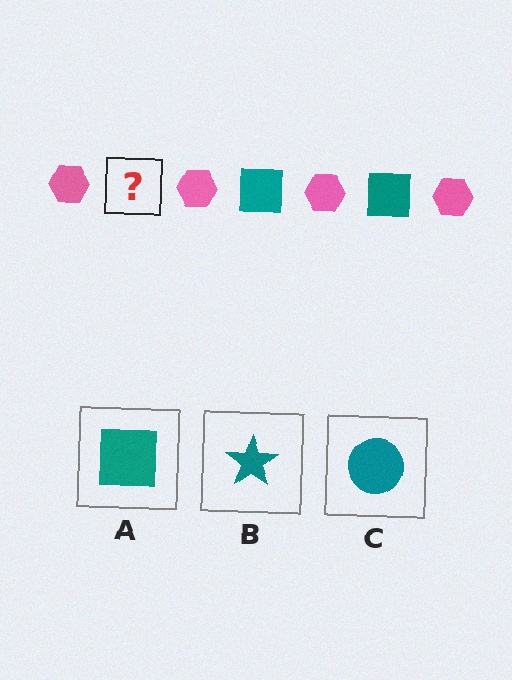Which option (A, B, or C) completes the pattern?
A.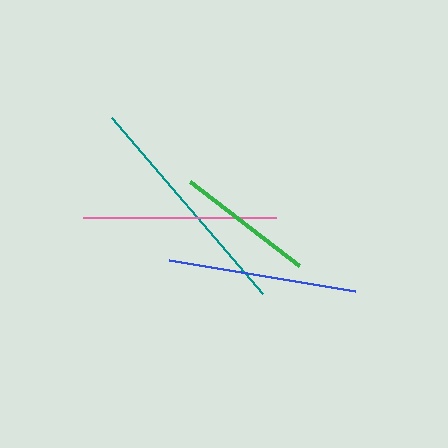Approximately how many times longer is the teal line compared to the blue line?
The teal line is approximately 1.2 times the length of the blue line.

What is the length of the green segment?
The green segment is approximately 138 pixels long.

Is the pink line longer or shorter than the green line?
The pink line is longer than the green line.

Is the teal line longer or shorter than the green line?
The teal line is longer than the green line.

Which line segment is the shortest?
The green line is the shortest at approximately 138 pixels.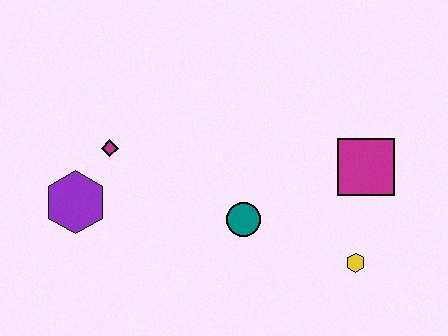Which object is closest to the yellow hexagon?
The magenta square is closest to the yellow hexagon.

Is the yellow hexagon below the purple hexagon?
Yes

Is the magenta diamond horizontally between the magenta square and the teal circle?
No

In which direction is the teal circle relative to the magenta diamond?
The teal circle is to the right of the magenta diamond.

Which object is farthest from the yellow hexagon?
The purple hexagon is farthest from the yellow hexagon.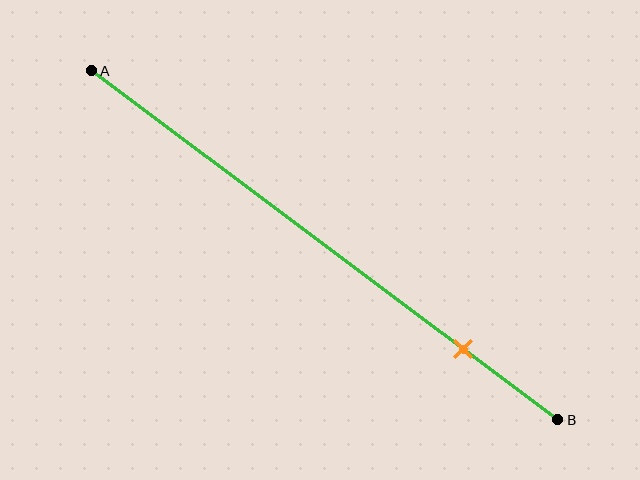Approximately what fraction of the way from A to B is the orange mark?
The orange mark is approximately 80% of the way from A to B.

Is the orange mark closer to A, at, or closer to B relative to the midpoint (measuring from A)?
The orange mark is closer to point B than the midpoint of segment AB.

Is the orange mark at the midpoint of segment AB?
No, the mark is at about 80% from A, not at the 50% midpoint.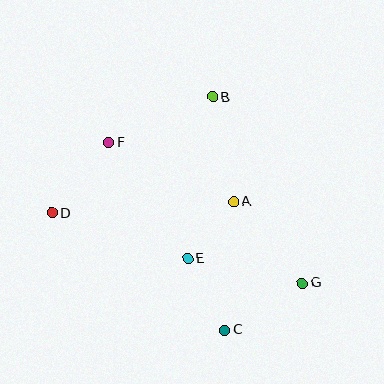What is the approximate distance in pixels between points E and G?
The distance between E and G is approximately 117 pixels.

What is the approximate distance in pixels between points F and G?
The distance between F and G is approximately 239 pixels.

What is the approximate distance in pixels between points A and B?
The distance between A and B is approximately 107 pixels.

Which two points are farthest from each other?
Points D and G are farthest from each other.